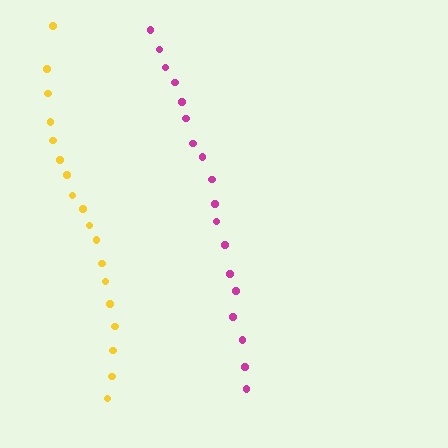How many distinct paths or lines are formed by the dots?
There are 2 distinct paths.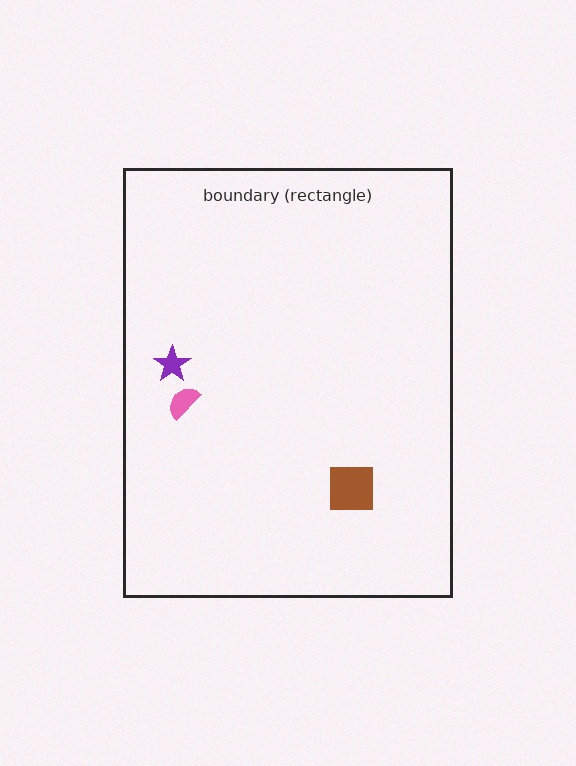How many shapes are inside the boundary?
3 inside, 0 outside.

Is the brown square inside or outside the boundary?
Inside.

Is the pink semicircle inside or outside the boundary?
Inside.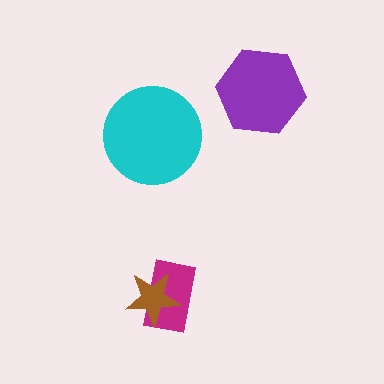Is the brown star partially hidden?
No, no other shape covers it.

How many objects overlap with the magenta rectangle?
1 object overlaps with the magenta rectangle.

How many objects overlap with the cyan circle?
0 objects overlap with the cyan circle.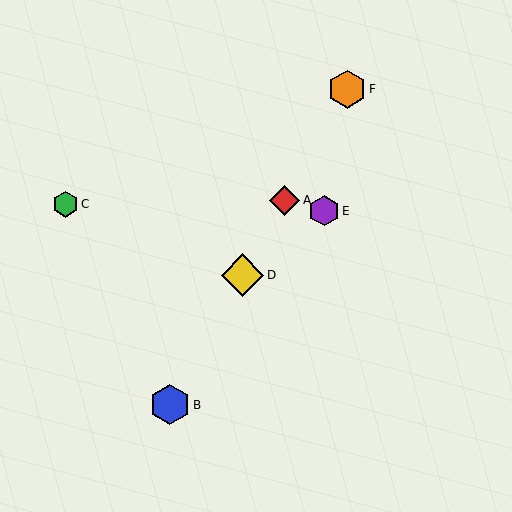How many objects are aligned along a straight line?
4 objects (A, B, D, F) are aligned along a straight line.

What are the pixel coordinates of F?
Object F is at (347, 89).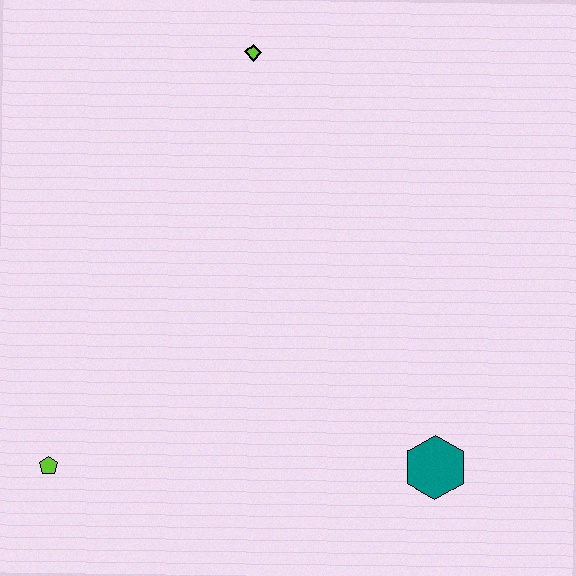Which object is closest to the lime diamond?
The teal hexagon is closest to the lime diamond.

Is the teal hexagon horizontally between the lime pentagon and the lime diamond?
No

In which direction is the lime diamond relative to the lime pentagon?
The lime diamond is above the lime pentagon.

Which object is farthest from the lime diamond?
The lime pentagon is farthest from the lime diamond.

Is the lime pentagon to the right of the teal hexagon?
No